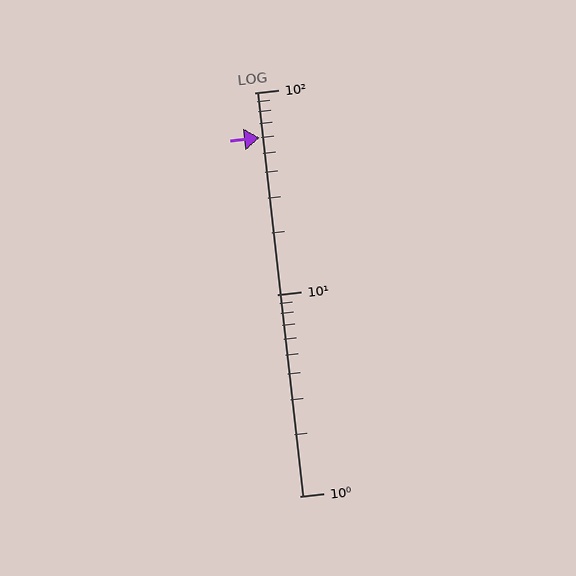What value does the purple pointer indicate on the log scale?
The pointer indicates approximately 60.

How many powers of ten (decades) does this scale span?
The scale spans 2 decades, from 1 to 100.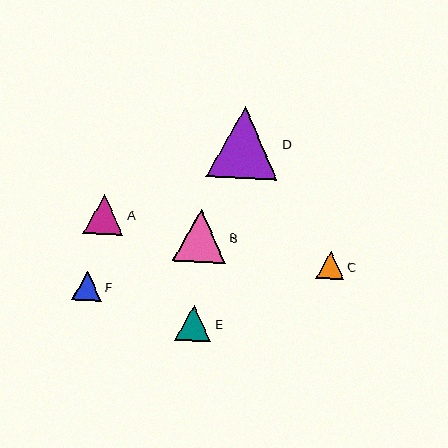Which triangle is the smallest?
Triangle C is the smallest with a size of approximately 28 pixels.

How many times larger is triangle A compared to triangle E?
Triangle A is approximately 1.1 times the size of triangle E.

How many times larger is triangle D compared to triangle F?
Triangle D is approximately 2.4 times the size of triangle F.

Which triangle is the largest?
Triangle D is the largest with a size of approximately 71 pixels.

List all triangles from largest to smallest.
From largest to smallest: D, B, A, E, F, C.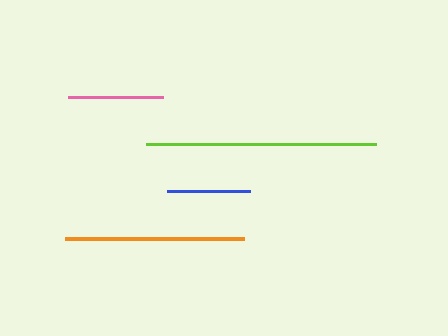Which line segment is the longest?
The lime line is the longest at approximately 231 pixels.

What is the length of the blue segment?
The blue segment is approximately 83 pixels long.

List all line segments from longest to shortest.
From longest to shortest: lime, orange, pink, blue.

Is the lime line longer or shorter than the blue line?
The lime line is longer than the blue line.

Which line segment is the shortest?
The blue line is the shortest at approximately 83 pixels.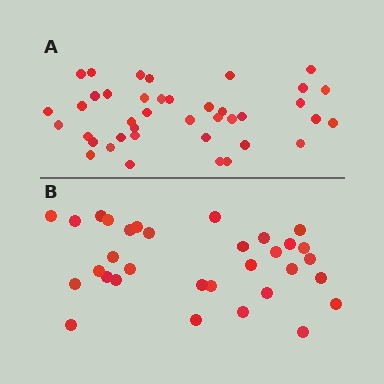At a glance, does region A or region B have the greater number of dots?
Region A (the top region) has more dots.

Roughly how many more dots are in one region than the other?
Region A has roughly 8 or so more dots than region B.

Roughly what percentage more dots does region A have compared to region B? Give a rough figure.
About 25% more.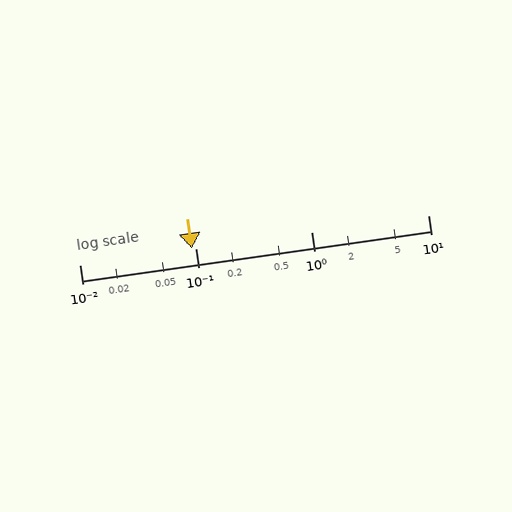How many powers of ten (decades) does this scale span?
The scale spans 3 decades, from 0.01 to 10.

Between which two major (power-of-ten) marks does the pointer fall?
The pointer is between 0.01 and 0.1.